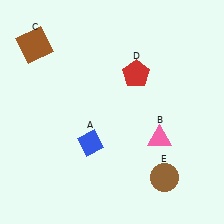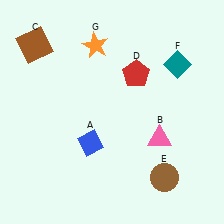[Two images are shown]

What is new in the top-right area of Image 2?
A teal diamond (F) was added in the top-right area of Image 2.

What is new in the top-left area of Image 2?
An orange star (G) was added in the top-left area of Image 2.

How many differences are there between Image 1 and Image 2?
There are 2 differences between the two images.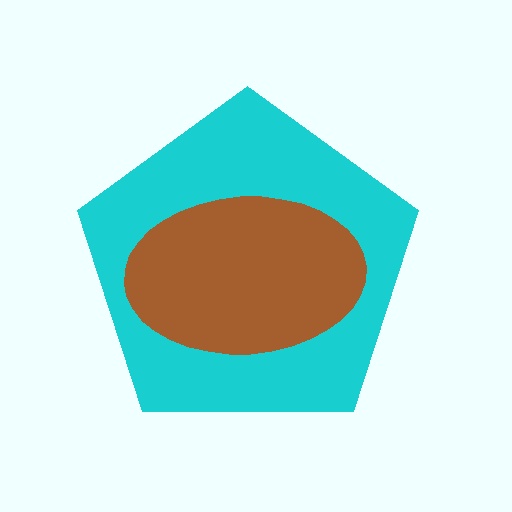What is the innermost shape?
The brown ellipse.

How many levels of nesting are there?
2.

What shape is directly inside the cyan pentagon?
The brown ellipse.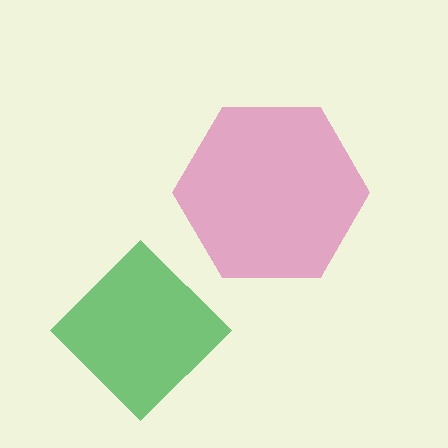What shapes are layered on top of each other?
The layered shapes are: a magenta hexagon, a green diamond.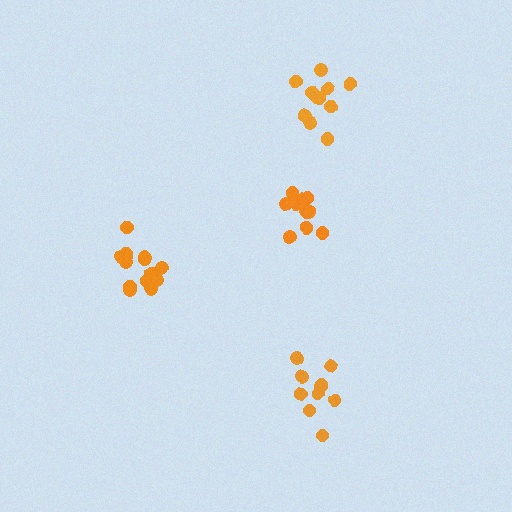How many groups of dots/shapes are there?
There are 4 groups.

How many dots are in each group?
Group 1: 14 dots, Group 2: 10 dots, Group 3: 10 dots, Group 4: 11 dots (45 total).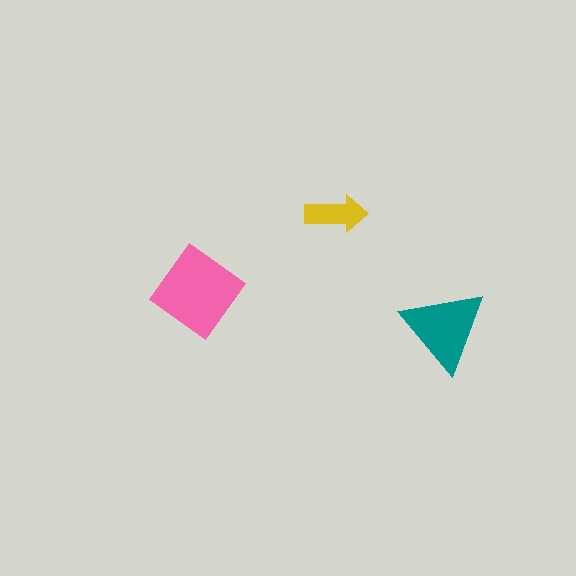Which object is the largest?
The pink diamond.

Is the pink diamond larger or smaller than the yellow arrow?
Larger.